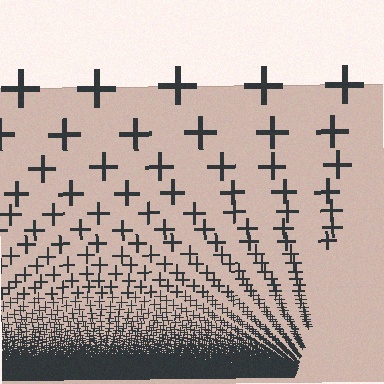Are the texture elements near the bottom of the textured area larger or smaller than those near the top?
Smaller. The gradient is inverted — elements near the bottom are smaller and denser.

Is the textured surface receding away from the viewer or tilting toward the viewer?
The surface appears to tilt toward the viewer. Texture elements get larger and sparser toward the top.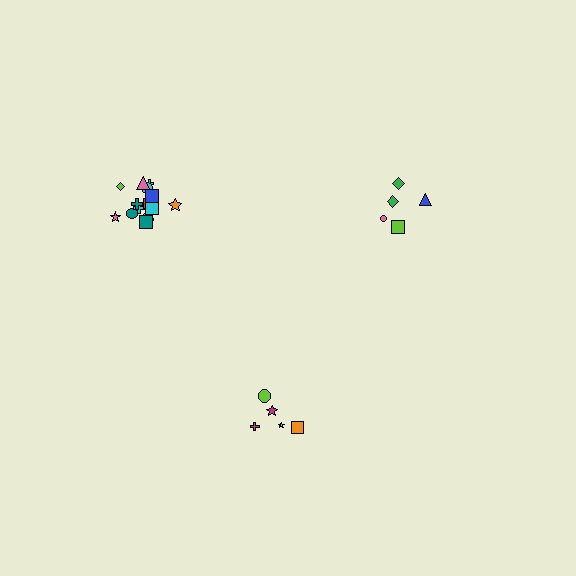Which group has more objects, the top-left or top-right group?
The top-left group.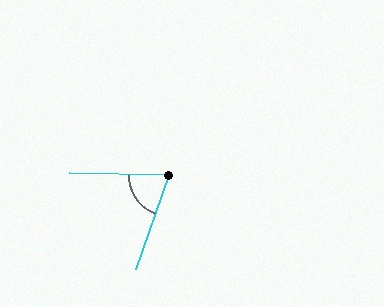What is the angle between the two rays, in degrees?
Approximately 71 degrees.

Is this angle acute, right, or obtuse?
It is acute.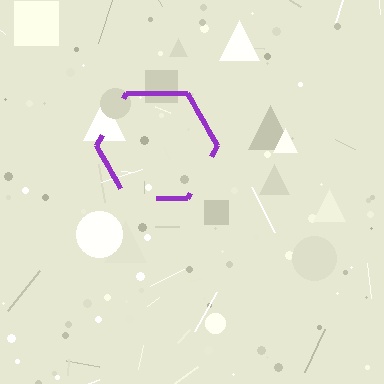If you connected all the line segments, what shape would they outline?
They would outline a hexagon.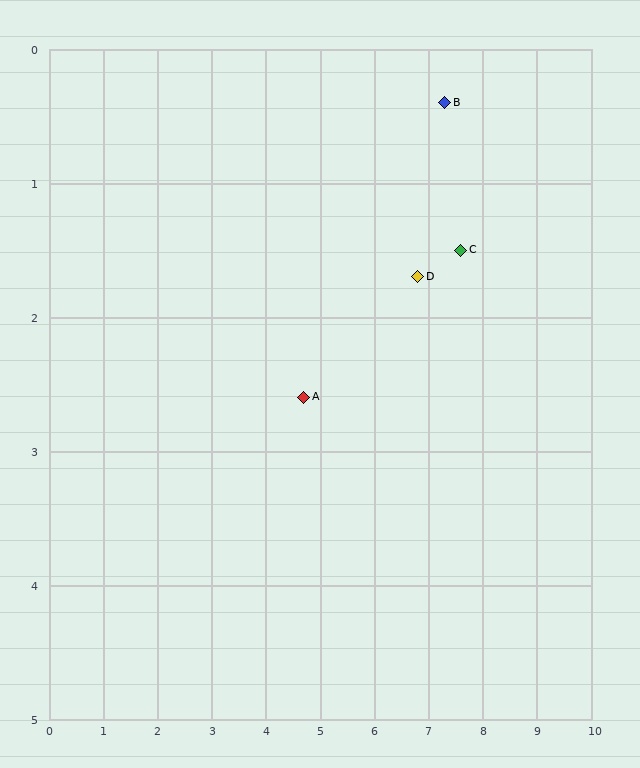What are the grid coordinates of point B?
Point B is at approximately (7.3, 0.4).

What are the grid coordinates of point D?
Point D is at approximately (6.8, 1.7).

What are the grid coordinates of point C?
Point C is at approximately (7.6, 1.5).